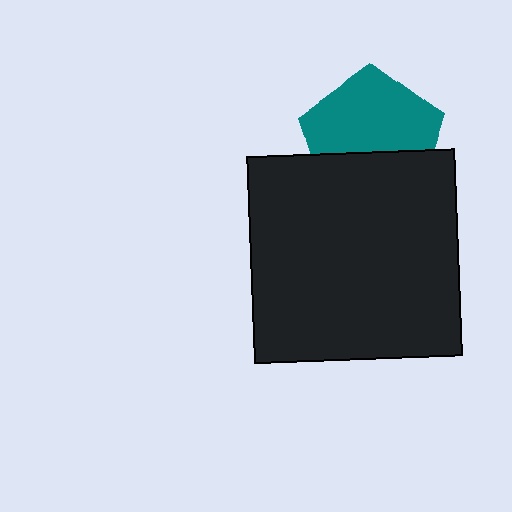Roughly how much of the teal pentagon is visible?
About half of it is visible (roughly 61%).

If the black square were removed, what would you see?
You would see the complete teal pentagon.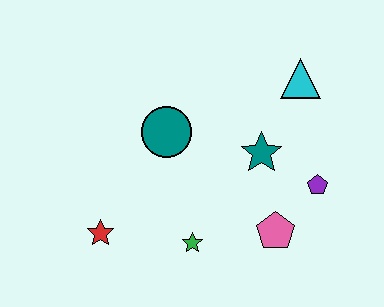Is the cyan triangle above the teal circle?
Yes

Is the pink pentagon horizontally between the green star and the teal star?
No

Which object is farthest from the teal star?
The red star is farthest from the teal star.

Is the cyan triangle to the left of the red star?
No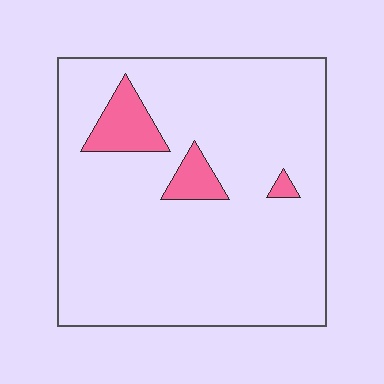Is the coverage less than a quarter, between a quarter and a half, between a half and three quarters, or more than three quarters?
Less than a quarter.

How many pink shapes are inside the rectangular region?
3.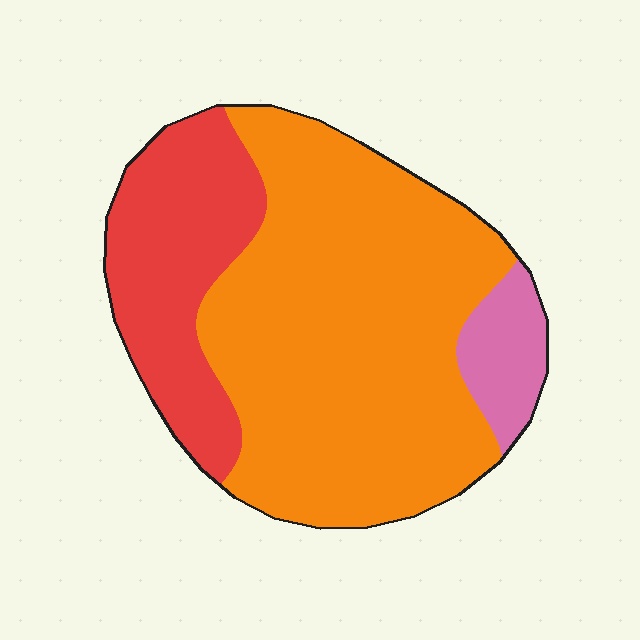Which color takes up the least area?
Pink, at roughly 10%.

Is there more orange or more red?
Orange.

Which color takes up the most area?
Orange, at roughly 65%.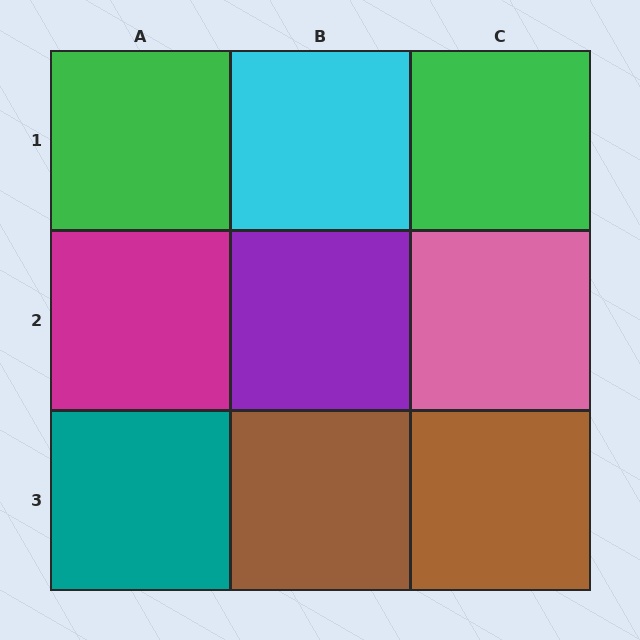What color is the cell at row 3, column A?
Teal.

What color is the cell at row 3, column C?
Brown.